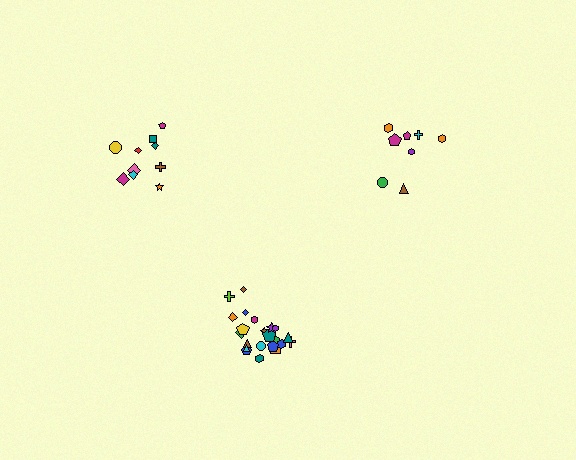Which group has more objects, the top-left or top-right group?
The top-left group.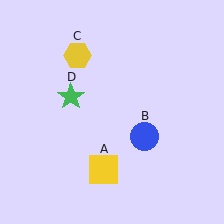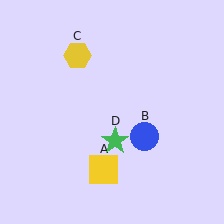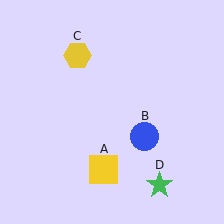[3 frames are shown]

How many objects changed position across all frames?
1 object changed position: green star (object D).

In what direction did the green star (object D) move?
The green star (object D) moved down and to the right.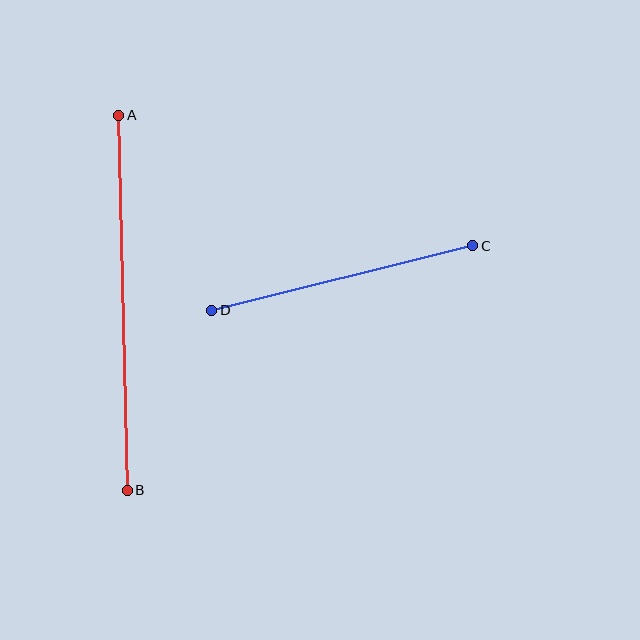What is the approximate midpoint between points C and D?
The midpoint is at approximately (342, 278) pixels.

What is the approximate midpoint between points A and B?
The midpoint is at approximately (123, 303) pixels.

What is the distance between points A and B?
The distance is approximately 375 pixels.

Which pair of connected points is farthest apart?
Points A and B are farthest apart.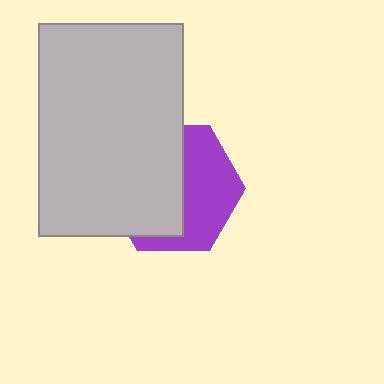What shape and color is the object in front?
The object in front is a light gray rectangle.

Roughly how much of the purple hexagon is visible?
About half of it is visible (roughly 46%).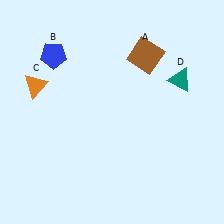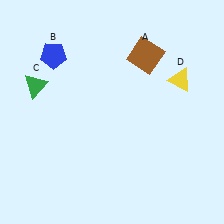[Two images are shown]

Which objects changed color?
C changed from orange to green. D changed from teal to yellow.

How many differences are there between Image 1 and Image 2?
There are 2 differences between the two images.